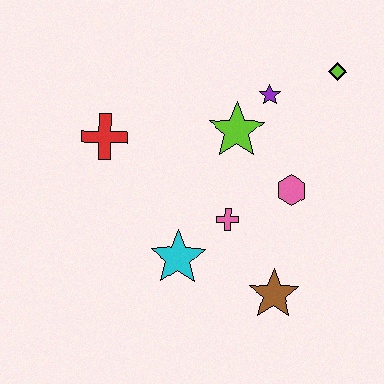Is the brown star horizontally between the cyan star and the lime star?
No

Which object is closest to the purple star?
The lime star is closest to the purple star.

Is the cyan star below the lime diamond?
Yes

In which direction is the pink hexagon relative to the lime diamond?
The pink hexagon is below the lime diamond.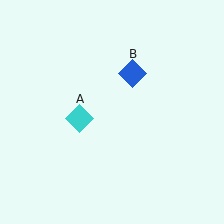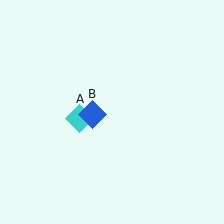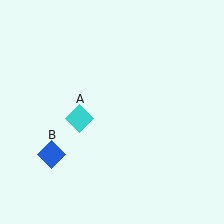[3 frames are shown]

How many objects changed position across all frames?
1 object changed position: blue diamond (object B).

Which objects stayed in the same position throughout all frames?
Cyan diamond (object A) remained stationary.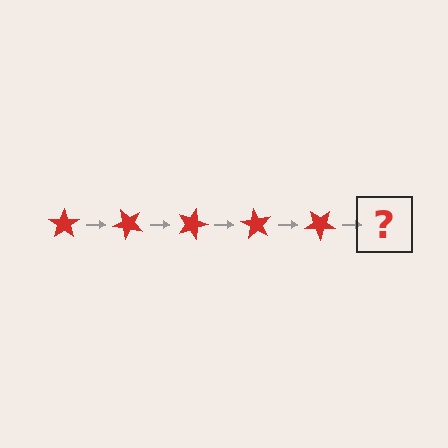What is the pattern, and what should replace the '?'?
The pattern is that the star rotates 45 degrees each step. The '?' should be a red star rotated 225 degrees.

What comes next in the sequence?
The next element should be a red star rotated 225 degrees.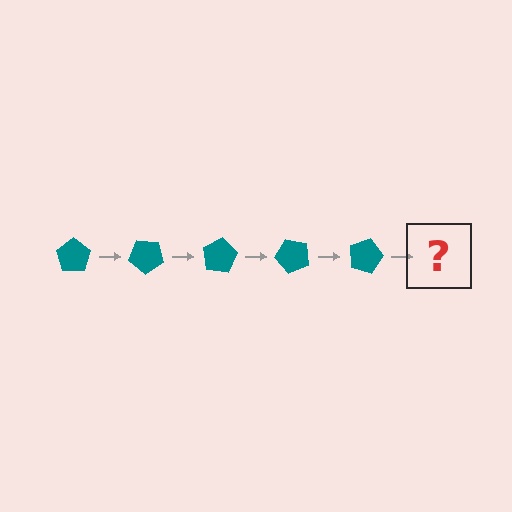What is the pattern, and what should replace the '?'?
The pattern is that the pentagon rotates 40 degrees each step. The '?' should be a teal pentagon rotated 200 degrees.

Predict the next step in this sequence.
The next step is a teal pentagon rotated 200 degrees.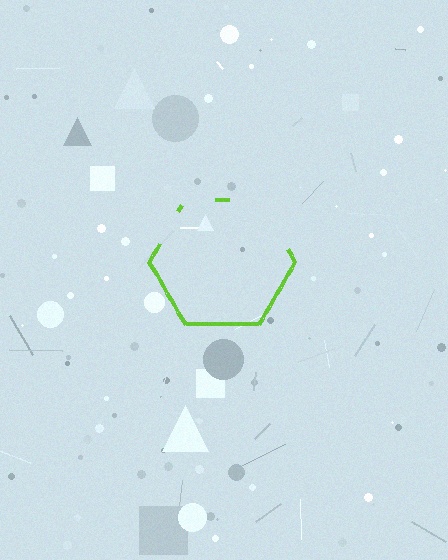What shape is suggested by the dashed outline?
The dashed outline suggests a hexagon.